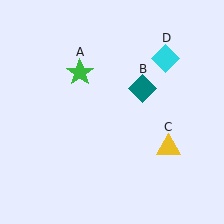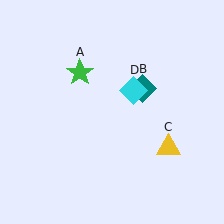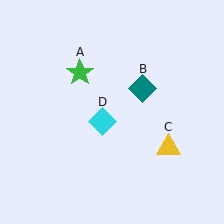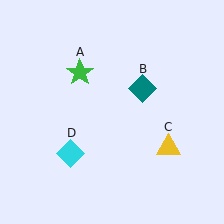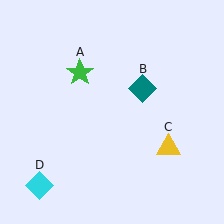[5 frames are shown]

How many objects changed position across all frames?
1 object changed position: cyan diamond (object D).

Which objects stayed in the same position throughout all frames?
Green star (object A) and teal diamond (object B) and yellow triangle (object C) remained stationary.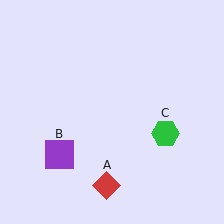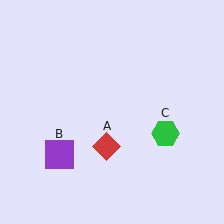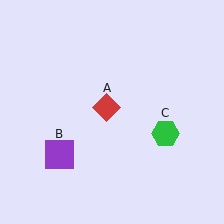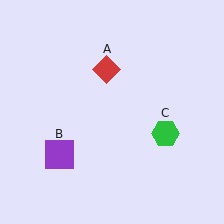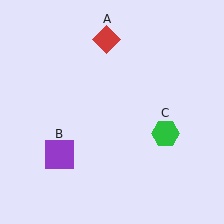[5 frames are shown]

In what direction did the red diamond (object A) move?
The red diamond (object A) moved up.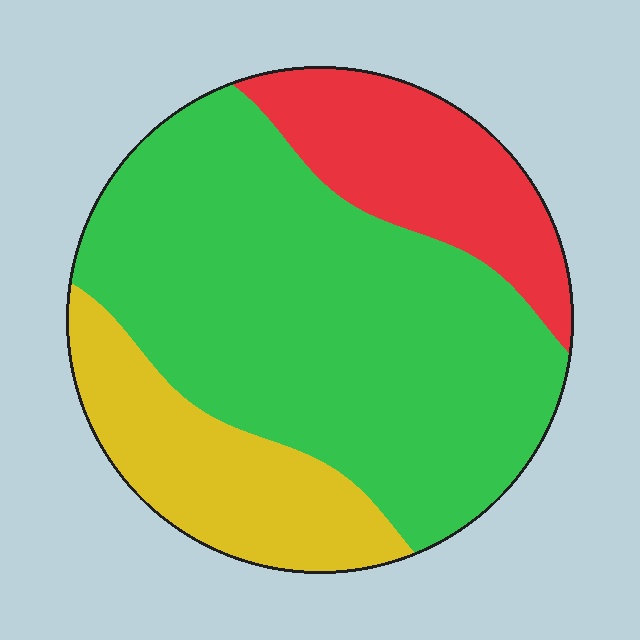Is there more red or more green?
Green.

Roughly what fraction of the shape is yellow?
Yellow covers 20% of the shape.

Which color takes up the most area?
Green, at roughly 60%.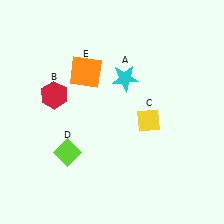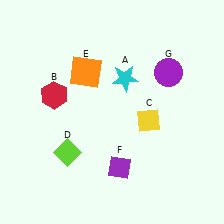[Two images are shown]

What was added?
A purple diamond (F), a purple circle (G) were added in Image 2.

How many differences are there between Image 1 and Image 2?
There are 2 differences between the two images.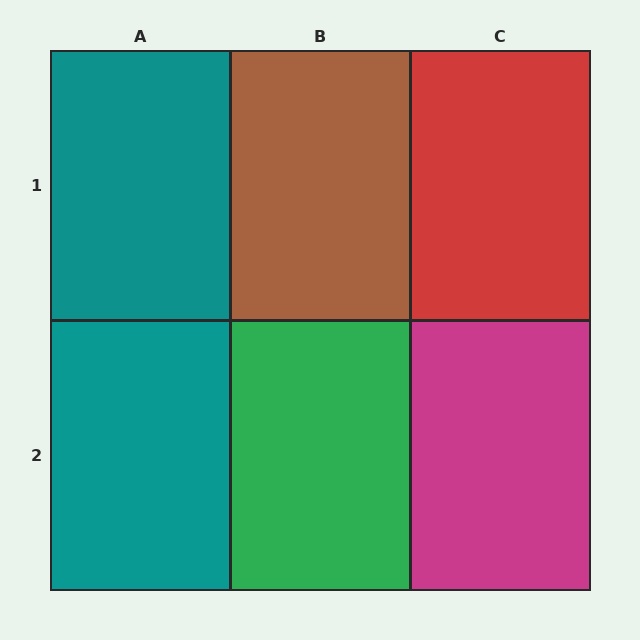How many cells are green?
1 cell is green.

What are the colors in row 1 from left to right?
Teal, brown, red.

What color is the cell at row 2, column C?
Magenta.